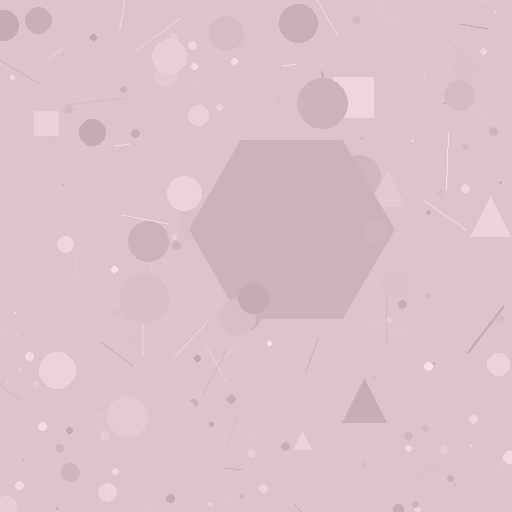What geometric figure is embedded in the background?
A hexagon is embedded in the background.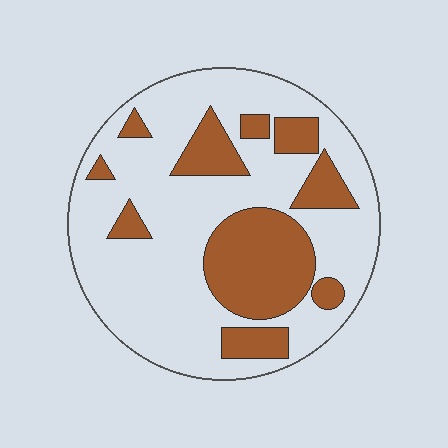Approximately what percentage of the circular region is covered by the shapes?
Approximately 30%.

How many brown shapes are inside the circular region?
10.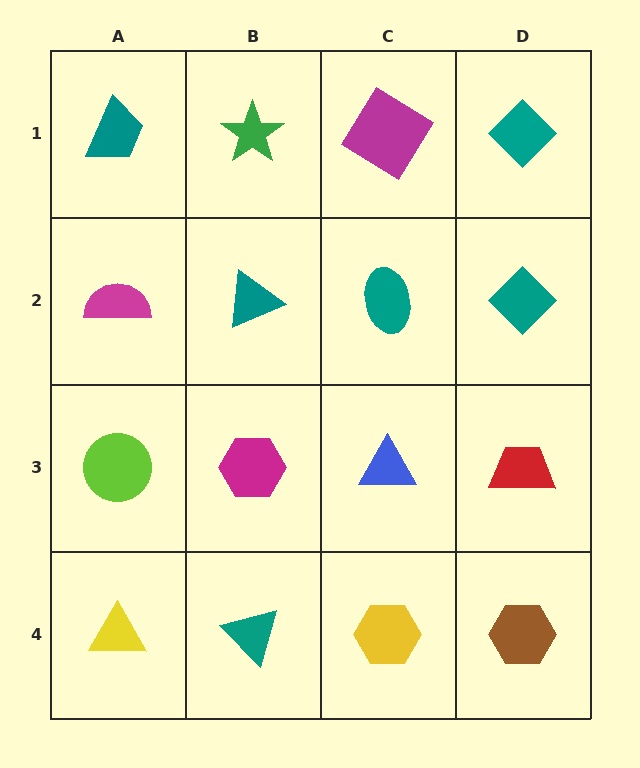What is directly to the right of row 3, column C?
A red trapezoid.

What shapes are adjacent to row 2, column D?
A teal diamond (row 1, column D), a red trapezoid (row 3, column D), a teal ellipse (row 2, column C).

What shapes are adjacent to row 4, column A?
A lime circle (row 3, column A), a teal triangle (row 4, column B).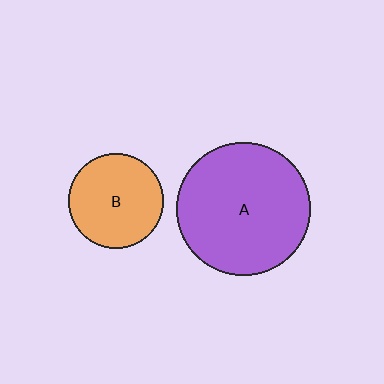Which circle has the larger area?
Circle A (purple).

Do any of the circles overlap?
No, none of the circles overlap.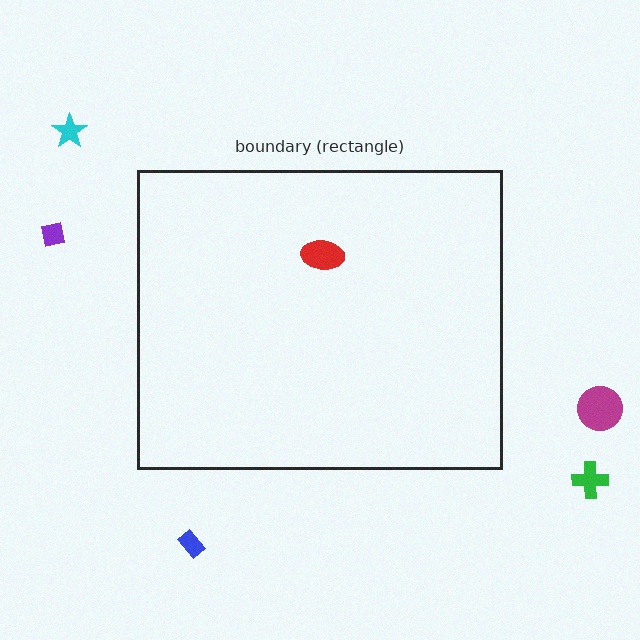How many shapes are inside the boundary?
1 inside, 5 outside.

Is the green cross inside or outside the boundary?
Outside.